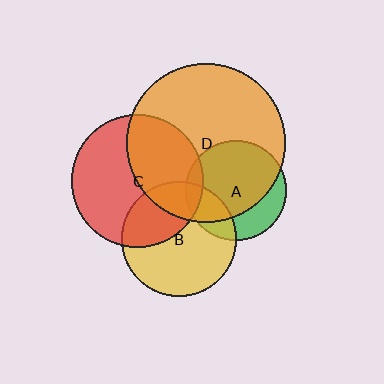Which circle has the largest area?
Circle D (orange).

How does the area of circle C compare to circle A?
Approximately 1.7 times.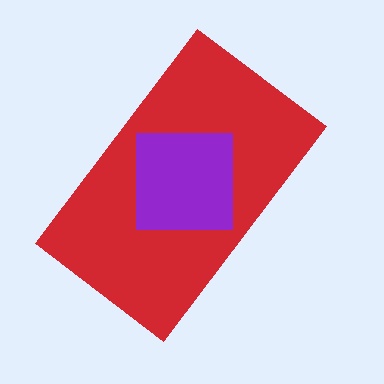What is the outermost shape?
The red rectangle.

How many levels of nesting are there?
2.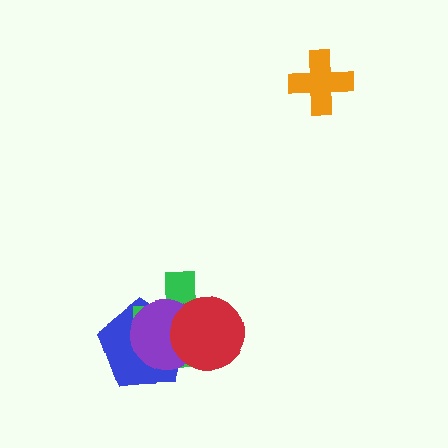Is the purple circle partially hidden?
Yes, it is partially covered by another shape.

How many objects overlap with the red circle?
3 objects overlap with the red circle.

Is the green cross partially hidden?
Yes, it is partially covered by another shape.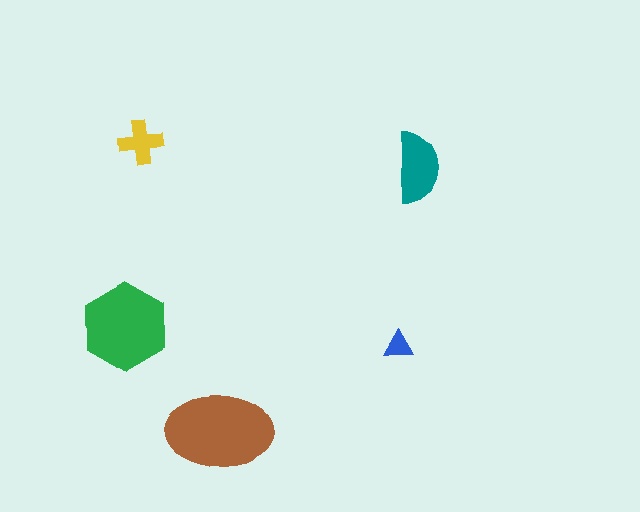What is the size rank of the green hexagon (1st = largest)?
2nd.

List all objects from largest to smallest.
The brown ellipse, the green hexagon, the teal semicircle, the yellow cross, the blue triangle.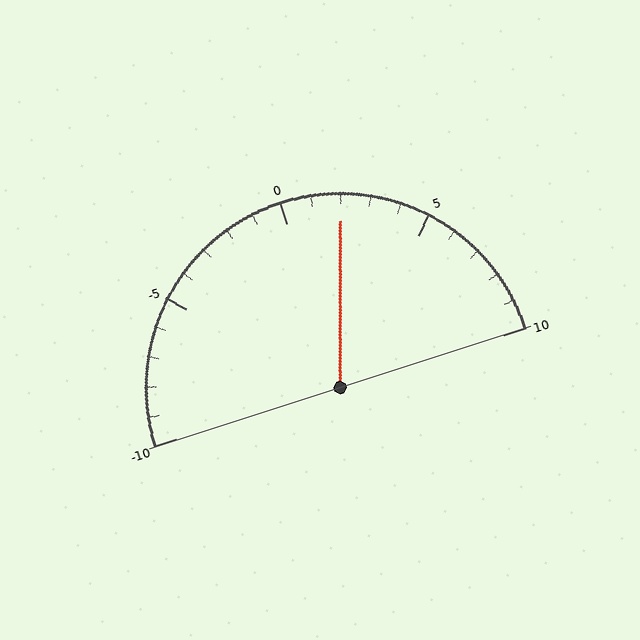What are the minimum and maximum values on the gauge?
The gauge ranges from -10 to 10.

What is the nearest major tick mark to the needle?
The nearest major tick mark is 0.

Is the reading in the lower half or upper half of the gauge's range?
The reading is in the upper half of the range (-10 to 10).